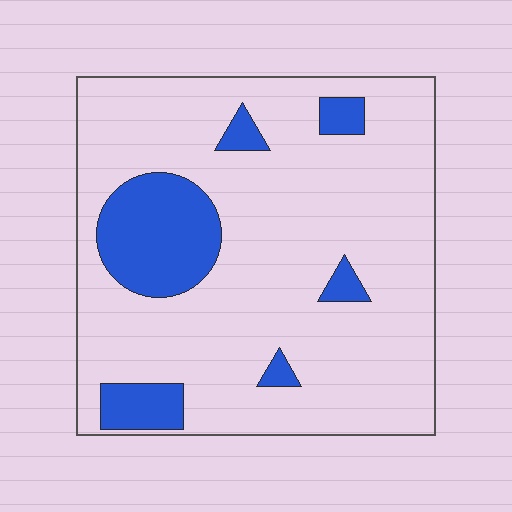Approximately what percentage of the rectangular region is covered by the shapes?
Approximately 15%.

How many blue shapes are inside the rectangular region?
6.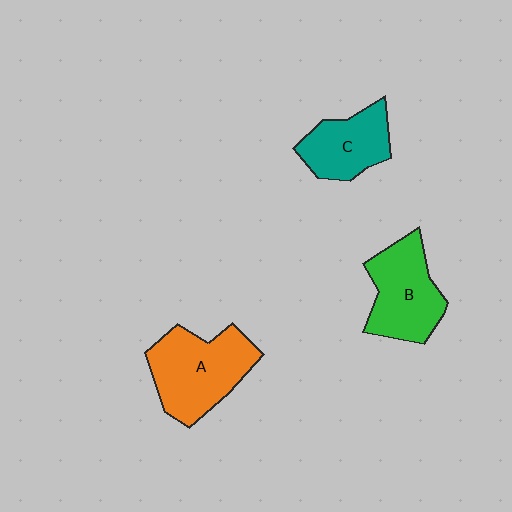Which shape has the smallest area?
Shape C (teal).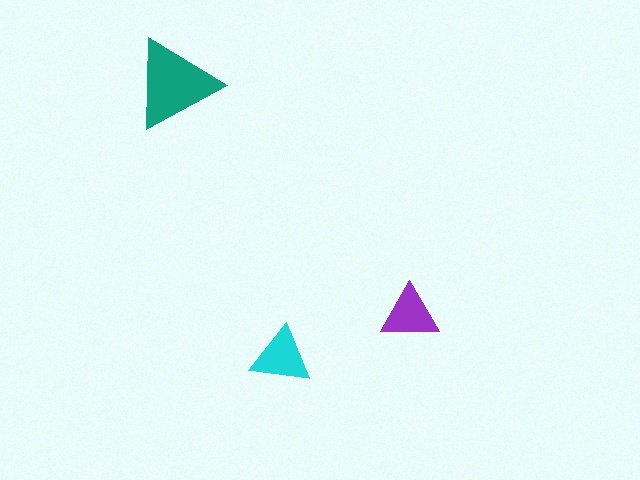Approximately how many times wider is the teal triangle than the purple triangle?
About 1.5 times wider.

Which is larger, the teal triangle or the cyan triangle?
The teal one.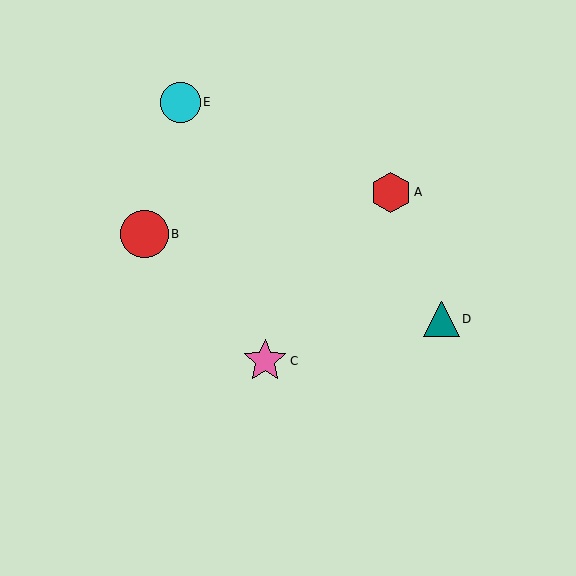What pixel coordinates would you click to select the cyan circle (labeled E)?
Click at (180, 102) to select the cyan circle E.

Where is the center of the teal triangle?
The center of the teal triangle is at (441, 319).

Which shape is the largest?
The red circle (labeled B) is the largest.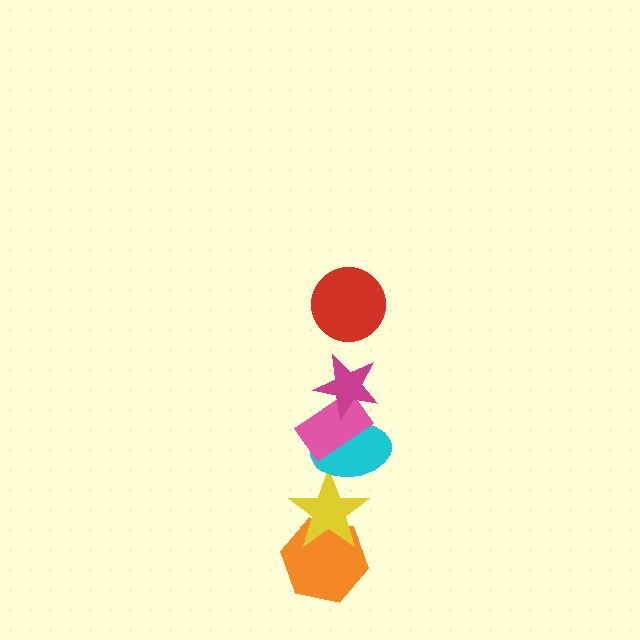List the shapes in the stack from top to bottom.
From top to bottom: the red circle, the magenta star, the pink rectangle, the cyan ellipse, the yellow star, the orange hexagon.